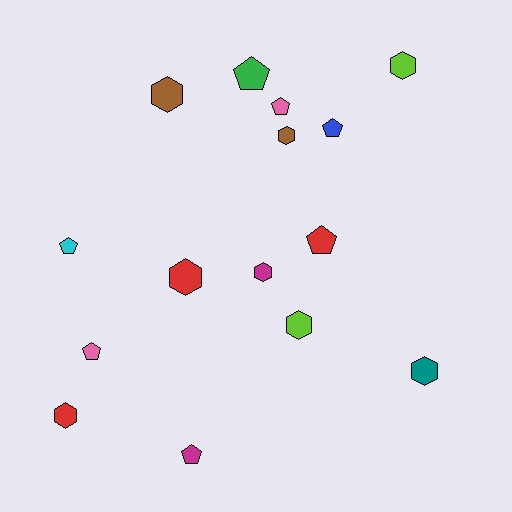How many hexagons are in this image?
There are 8 hexagons.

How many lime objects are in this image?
There are 2 lime objects.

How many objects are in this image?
There are 15 objects.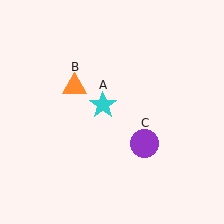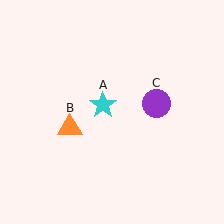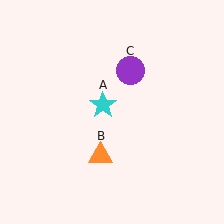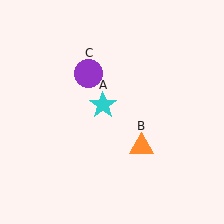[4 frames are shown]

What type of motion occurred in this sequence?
The orange triangle (object B), purple circle (object C) rotated counterclockwise around the center of the scene.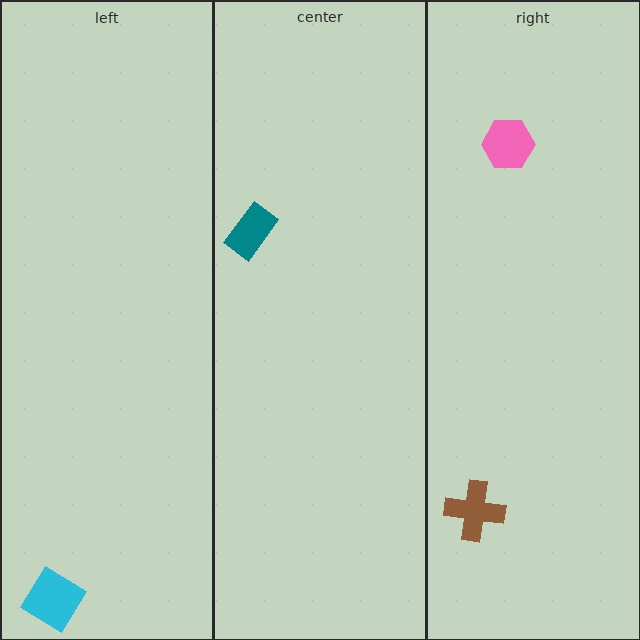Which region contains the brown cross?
The right region.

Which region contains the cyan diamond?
The left region.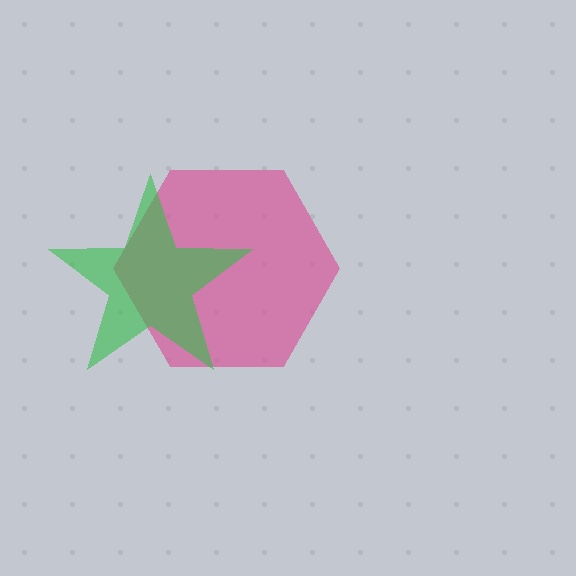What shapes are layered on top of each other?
The layered shapes are: a pink hexagon, a green star.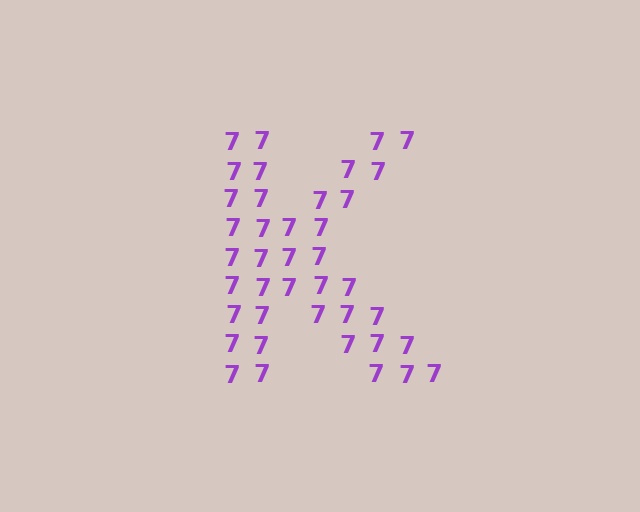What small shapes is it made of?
It is made of small digit 7's.